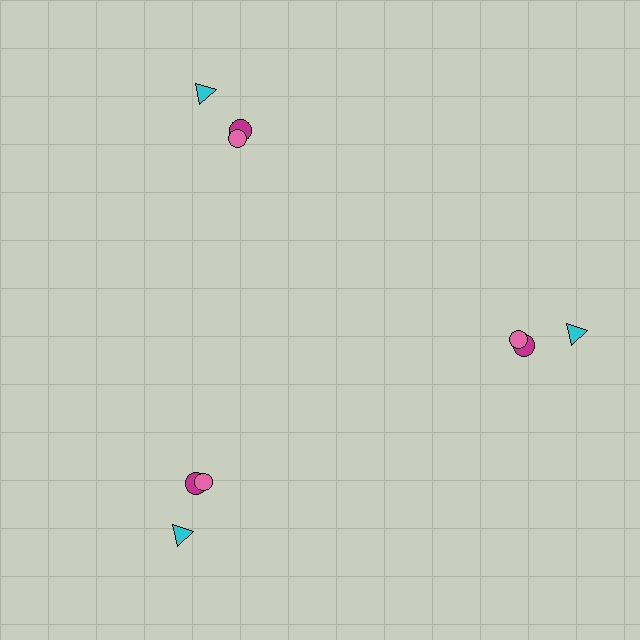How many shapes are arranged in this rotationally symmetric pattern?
There are 9 shapes, arranged in 3 groups of 3.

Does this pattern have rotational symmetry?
Yes, this pattern has 3-fold rotational symmetry. It looks the same after rotating 120 degrees around the center.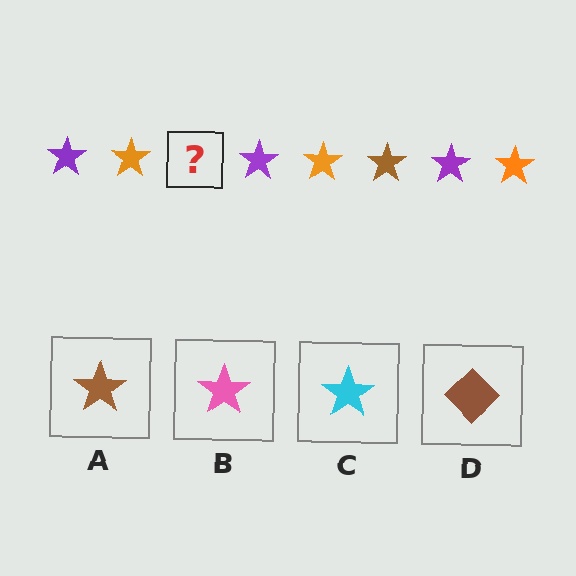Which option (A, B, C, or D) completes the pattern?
A.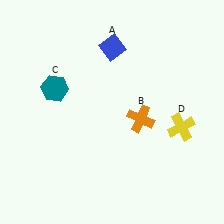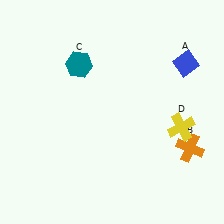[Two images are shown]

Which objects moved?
The objects that moved are: the blue diamond (A), the orange cross (B), the teal hexagon (C).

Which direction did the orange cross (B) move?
The orange cross (B) moved right.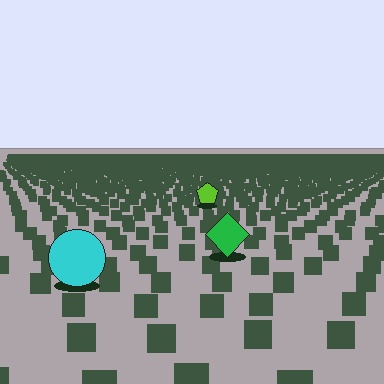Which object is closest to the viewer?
The cyan circle is closest. The texture marks near it are larger and more spread out.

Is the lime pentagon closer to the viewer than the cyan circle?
No. The cyan circle is closer — you can tell from the texture gradient: the ground texture is coarser near it.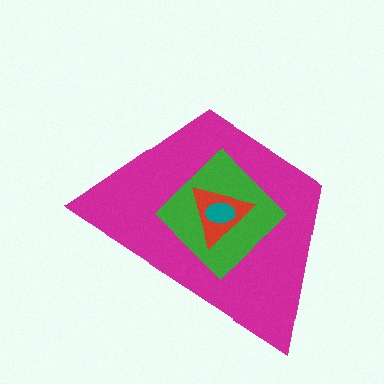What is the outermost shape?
The magenta trapezoid.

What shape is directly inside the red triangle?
The teal ellipse.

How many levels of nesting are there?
4.